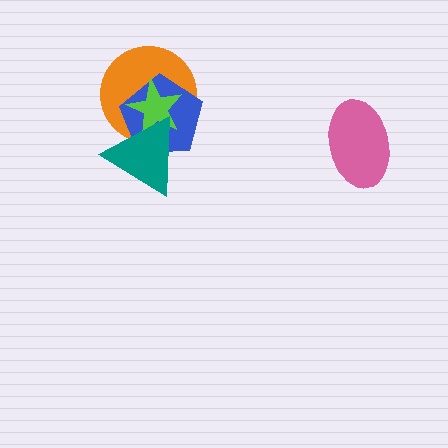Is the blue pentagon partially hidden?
Yes, it is partially covered by another shape.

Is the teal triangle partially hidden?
No, no other shape covers it.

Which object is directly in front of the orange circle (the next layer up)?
The blue pentagon is directly in front of the orange circle.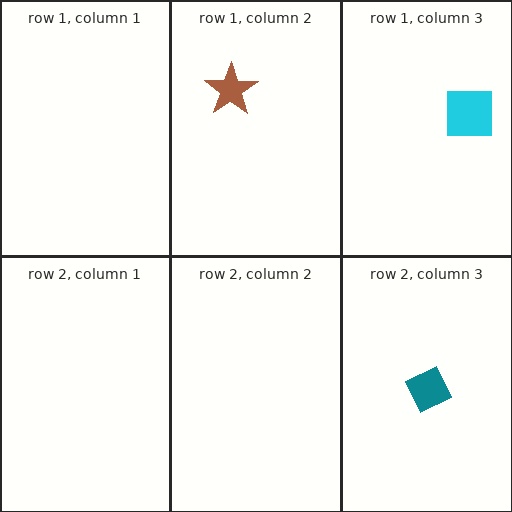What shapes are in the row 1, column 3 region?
The cyan square.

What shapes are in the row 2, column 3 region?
The teal diamond.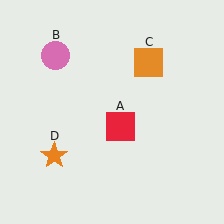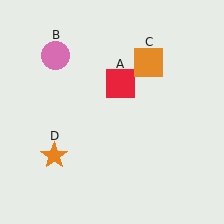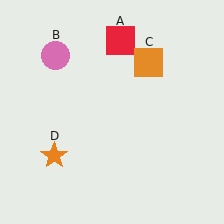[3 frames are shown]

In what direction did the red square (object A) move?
The red square (object A) moved up.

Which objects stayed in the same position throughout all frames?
Pink circle (object B) and orange square (object C) and orange star (object D) remained stationary.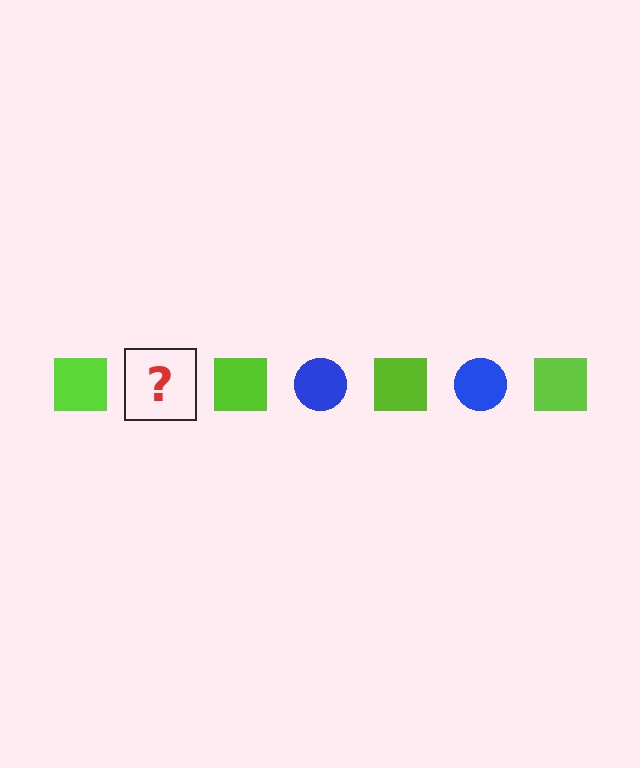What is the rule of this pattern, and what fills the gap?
The rule is that the pattern alternates between lime square and blue circle. The gap should be filled with a blue circle.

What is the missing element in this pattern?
The missing element is a blue circle.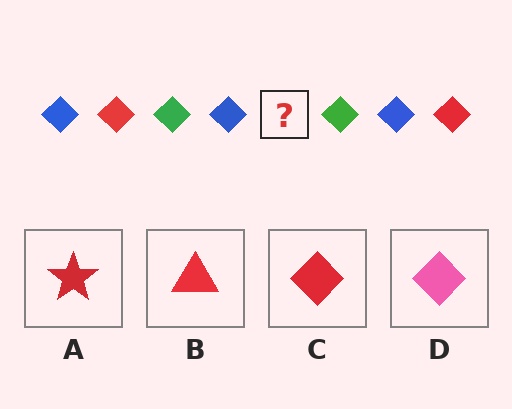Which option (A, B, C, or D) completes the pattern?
C.